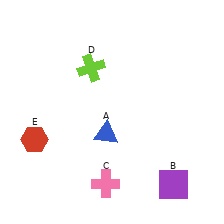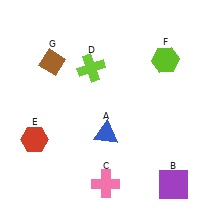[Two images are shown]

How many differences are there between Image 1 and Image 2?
There are 2 differences between the two images.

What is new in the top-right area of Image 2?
A lime hexagon (F) was added in the top-right area of Image 2.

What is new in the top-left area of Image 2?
A brown diamond (G) was added in the top-left area of Image 2.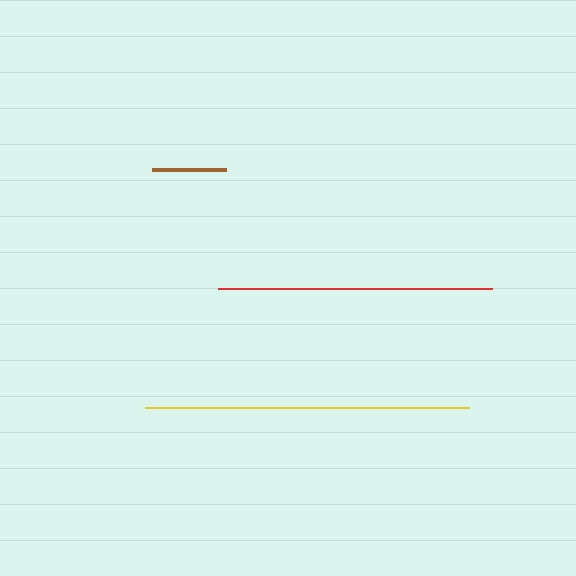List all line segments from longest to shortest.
From longest to shortest: yellow, red, brown.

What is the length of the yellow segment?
The yellow segment is approximately 323 pixels long.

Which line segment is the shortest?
The brown line is the shortest at approximately 74 pixels.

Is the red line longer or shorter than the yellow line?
The yellow line is longer than the red line.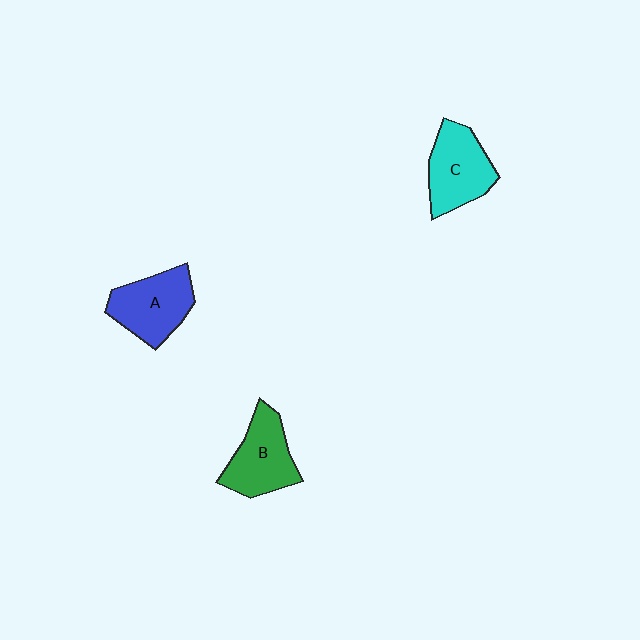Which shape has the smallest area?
Shape B (green).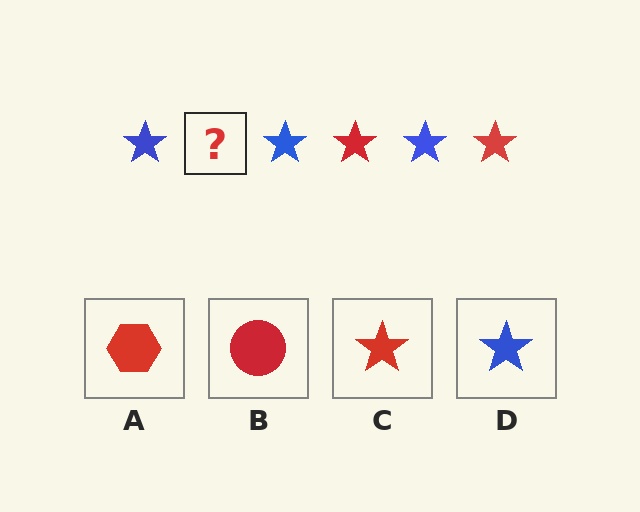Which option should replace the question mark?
Option C.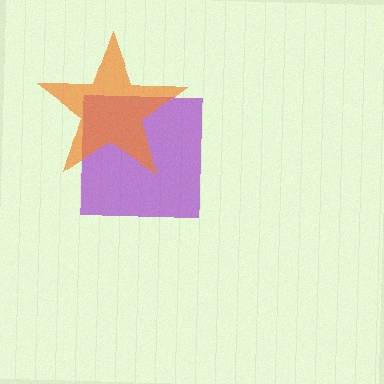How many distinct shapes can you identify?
There are 2 distinct shapes: a purple square, an orange star.